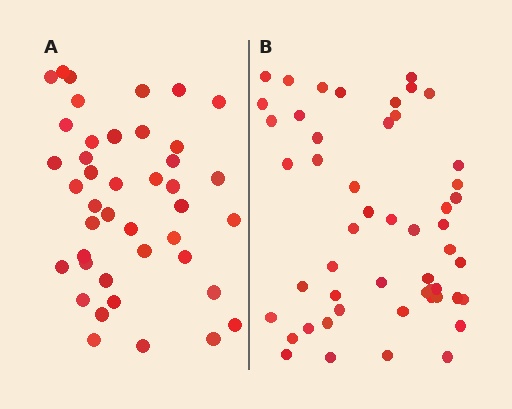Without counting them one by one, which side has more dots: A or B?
Region B (the right region) has more dots.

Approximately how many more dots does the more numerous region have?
Region B has roughly 8 or so more dots than region A.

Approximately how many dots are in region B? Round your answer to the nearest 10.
About 50 dots. (The exact count is 51, which rounds to 50.)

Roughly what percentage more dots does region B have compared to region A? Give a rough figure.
About 20% more.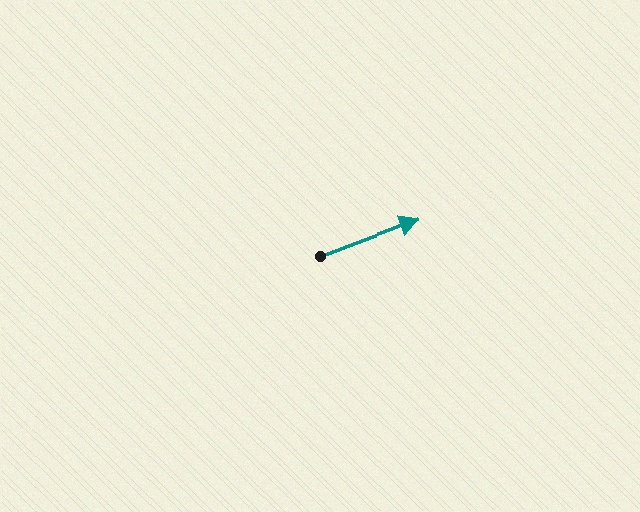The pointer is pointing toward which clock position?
Roughly 2 o'clock.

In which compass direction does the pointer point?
East.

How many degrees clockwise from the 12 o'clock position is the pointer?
Approximately 70 degrees.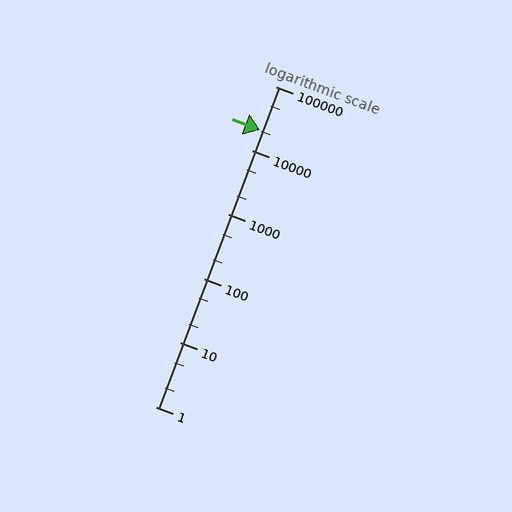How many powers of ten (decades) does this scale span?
The scale spans 5 decades, from 1 to 100000.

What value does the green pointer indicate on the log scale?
The pointer indicates approximately 21000.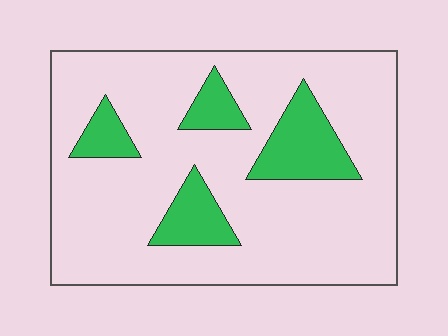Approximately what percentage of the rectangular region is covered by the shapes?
Approximately 20%.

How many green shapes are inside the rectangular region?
4.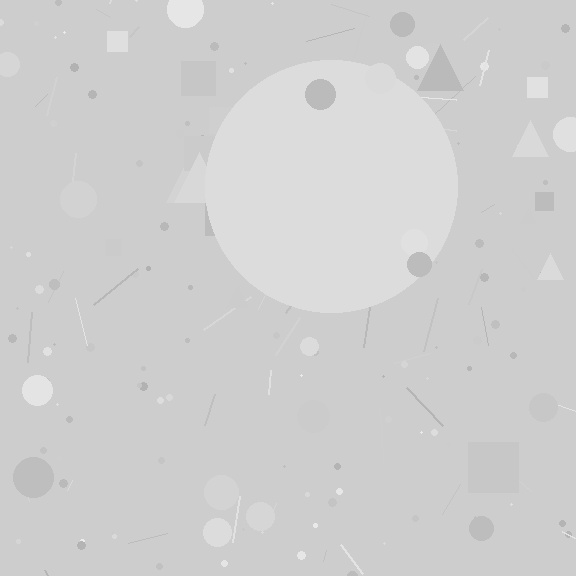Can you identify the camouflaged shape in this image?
The camouflaged shape is a circle.